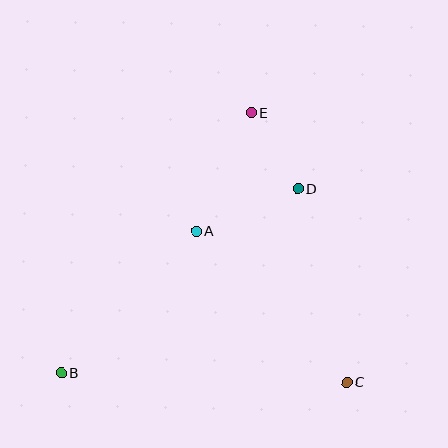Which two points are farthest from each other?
Points B and E are farthest from each other.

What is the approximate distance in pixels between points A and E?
The distance between A and E is approximately 130 pixels.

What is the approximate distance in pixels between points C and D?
The distance between C and D is approximately 199 pixels.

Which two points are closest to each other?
Points D and E are closest to each other.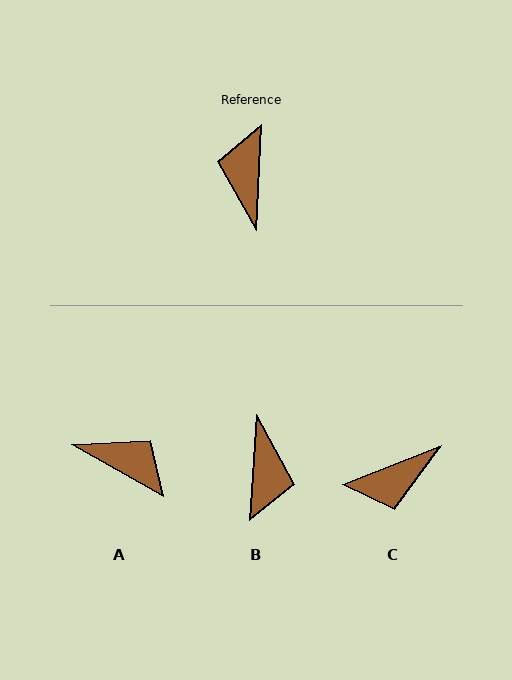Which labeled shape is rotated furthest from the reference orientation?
B, about 179 degrees away.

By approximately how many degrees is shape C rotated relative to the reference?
Approximately 114 degrees counter-clockwise.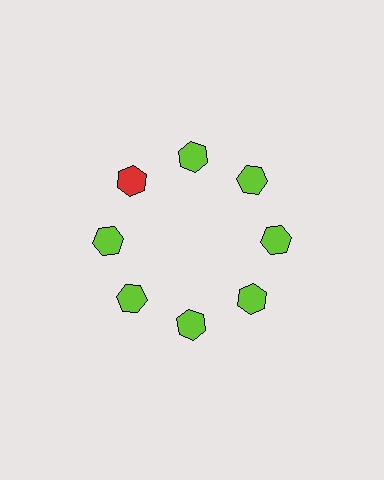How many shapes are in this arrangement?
There are 8 shapes arranged in a ring pattern.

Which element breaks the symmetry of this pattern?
The red hexagon at roughly the 10 o'clock position breaks the symmetry. All other shapes are lime hexagons.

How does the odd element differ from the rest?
It has a different color: red instead of lime.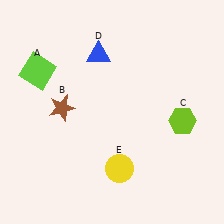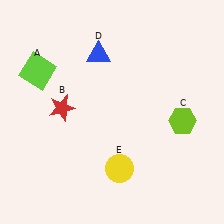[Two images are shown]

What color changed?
The star (B) changed from brown in Image 1 to red in Image 2.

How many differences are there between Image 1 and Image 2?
There is 1 difference between the two images.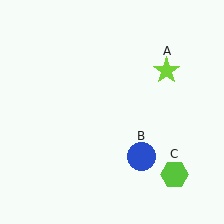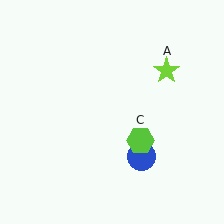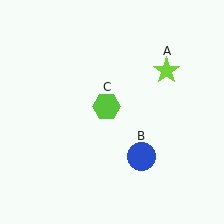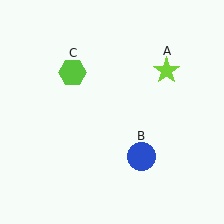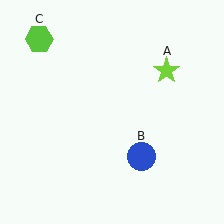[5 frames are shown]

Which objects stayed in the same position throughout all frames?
Lime star (object A) and blue circle (object B) remained stationary.